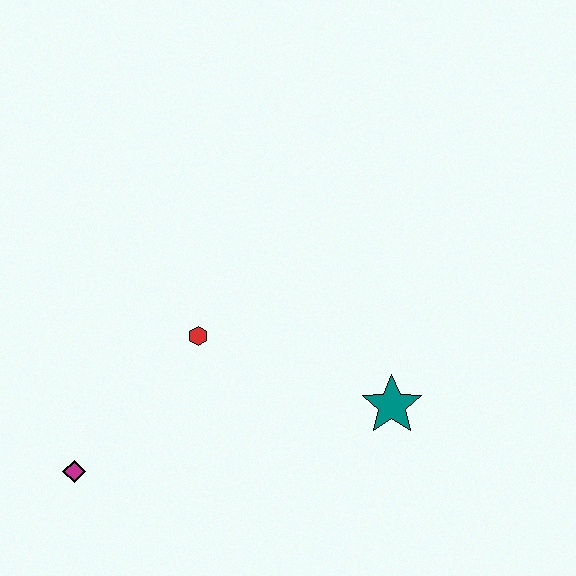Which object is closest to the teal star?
The red hexagon is closest to the teal star.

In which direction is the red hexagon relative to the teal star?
The red hexagon is to the left of the teal star.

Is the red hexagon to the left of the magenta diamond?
No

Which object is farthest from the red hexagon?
The teal star is farthest from the red hexagon.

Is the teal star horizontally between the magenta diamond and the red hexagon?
No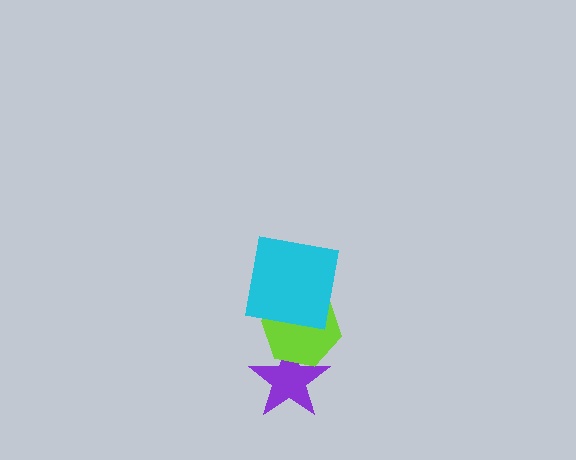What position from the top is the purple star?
The purple star is 3rd from the top.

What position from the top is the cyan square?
The cyan square is 1st from the top.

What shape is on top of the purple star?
The lime hexagon is on top of the purple star.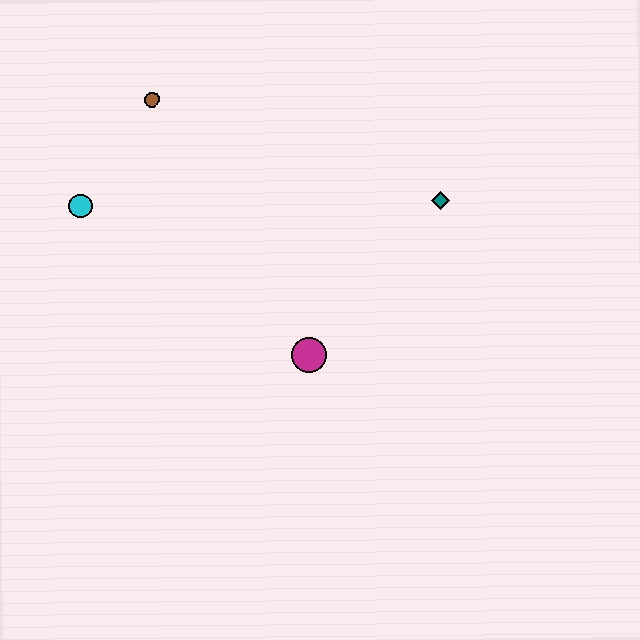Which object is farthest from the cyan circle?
The teal diamond is farthest from the cyan circle.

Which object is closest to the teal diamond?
The magenta circle is closest to the teal diamond.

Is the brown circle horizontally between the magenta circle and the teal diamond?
No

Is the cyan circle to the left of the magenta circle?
Yes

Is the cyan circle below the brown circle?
Yes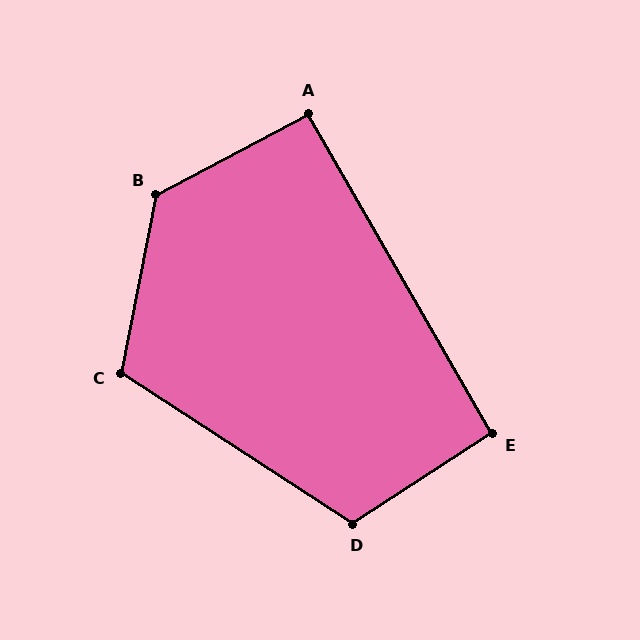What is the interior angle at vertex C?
Approximately 112 degrees (obtuse).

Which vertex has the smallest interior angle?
A, at approximately 92 degrees.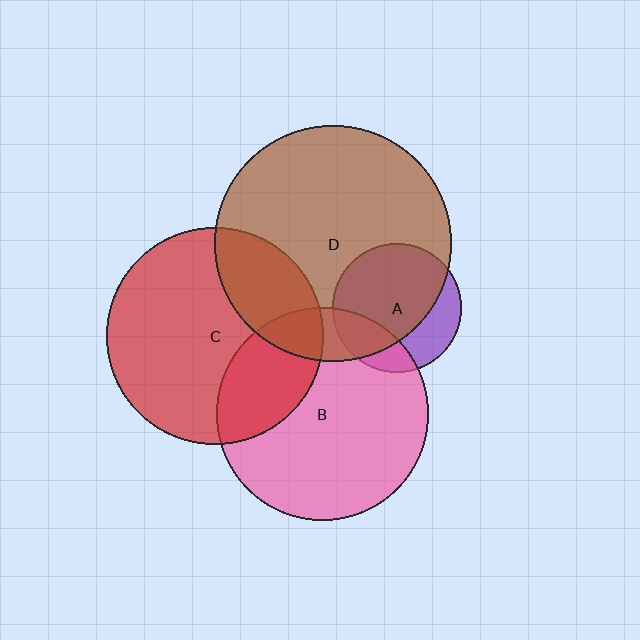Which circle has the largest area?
Circle D (brown).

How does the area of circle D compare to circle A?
Approximately 3.4 times.